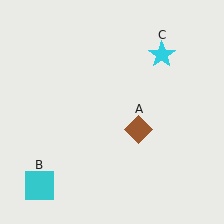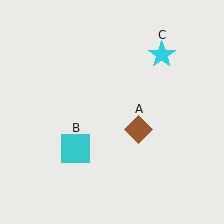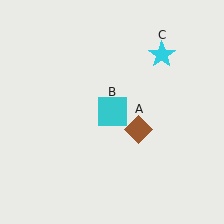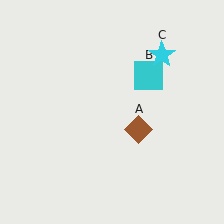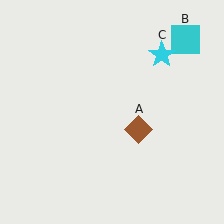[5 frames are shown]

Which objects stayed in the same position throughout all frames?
Brown diamond (object A) and cyan star (object C) remained stationary.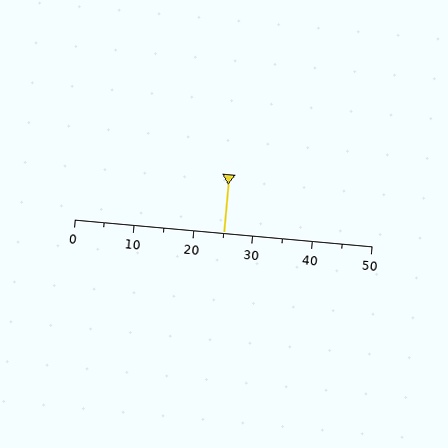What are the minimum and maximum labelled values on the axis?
The axis runs from 0 to 50.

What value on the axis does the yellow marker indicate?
The marker indicates approximately 25.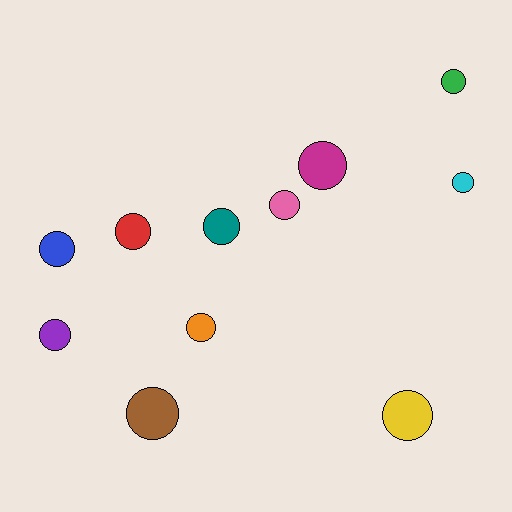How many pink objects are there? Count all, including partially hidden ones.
There is 1 pink object.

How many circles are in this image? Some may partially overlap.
There are 11 circles.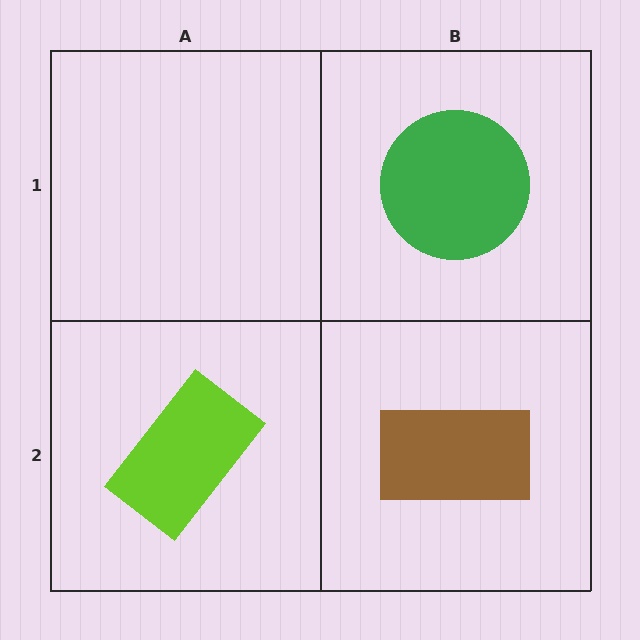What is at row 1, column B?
A green circle.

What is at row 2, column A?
A lime rectangle.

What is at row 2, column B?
A brown rectangle.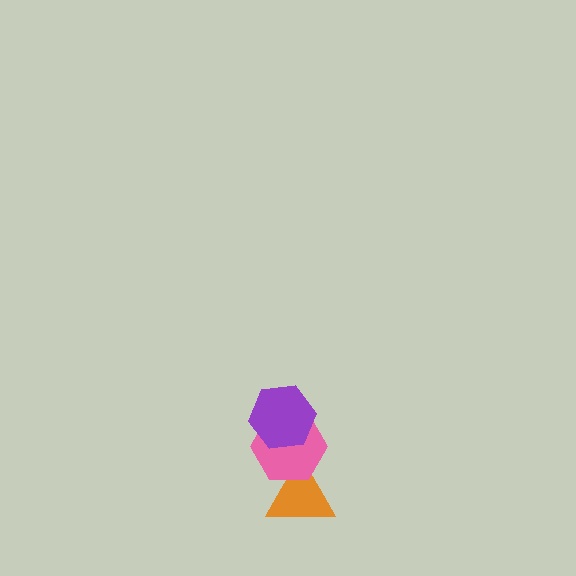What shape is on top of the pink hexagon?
The purple hexagon is on top of the pink hexagon.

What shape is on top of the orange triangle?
The pink hexagon is on top of the orange triangle.